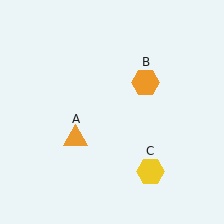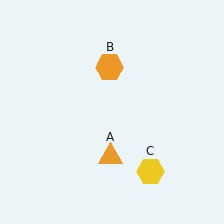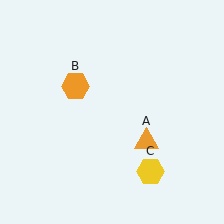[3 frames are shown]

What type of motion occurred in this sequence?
The orange triangle (object A), orange hexagon (object B) rotated counterclockwise around the center of the scene.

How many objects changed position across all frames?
2 objects changed position: orange triangle (object A), orange hexagon (object B).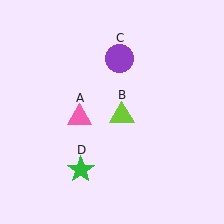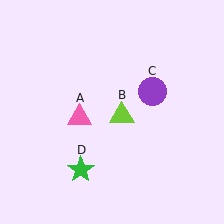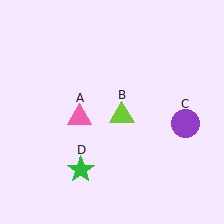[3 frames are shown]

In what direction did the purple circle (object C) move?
The purple circle (object C) moved down and to the right.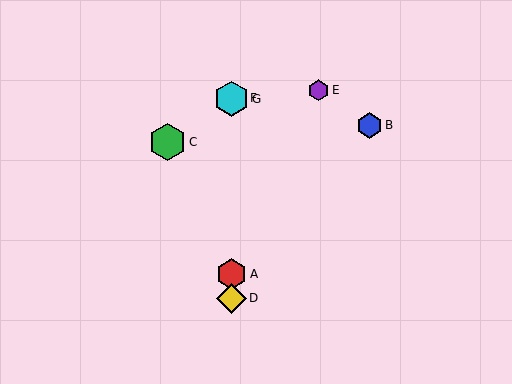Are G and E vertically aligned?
No, G is at x≈231 and E is at x≈318.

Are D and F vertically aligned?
Yes, both are at x≈231.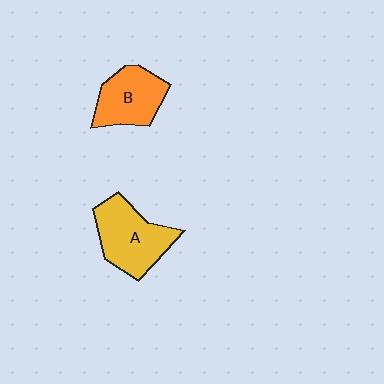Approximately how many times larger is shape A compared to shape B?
Approximately 1.2 times.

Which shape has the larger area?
Shape A (yellow).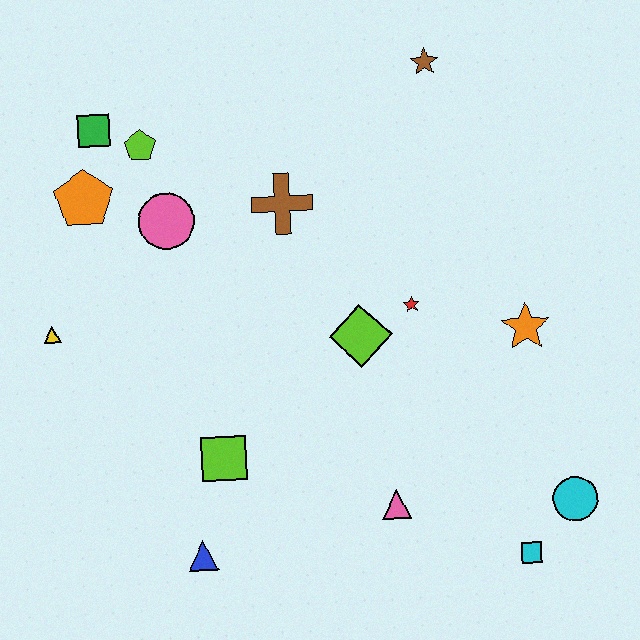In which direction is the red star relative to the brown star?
The red star is below the brown star.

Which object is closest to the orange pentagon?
The green square is closest to the orange pentagon.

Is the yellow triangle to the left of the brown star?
Yes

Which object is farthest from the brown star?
The blue triangle is farthest from the brown star.